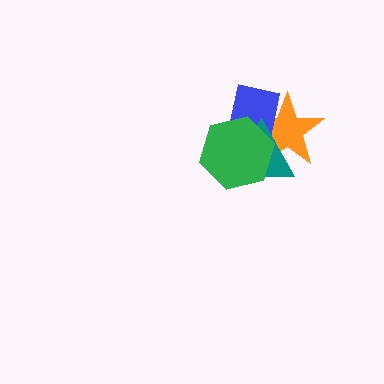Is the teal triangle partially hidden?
Yes, it is partially covered by another shape.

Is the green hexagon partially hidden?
No, no other shape covers it.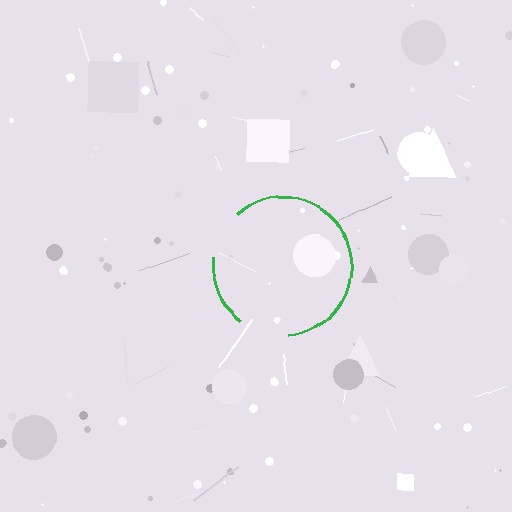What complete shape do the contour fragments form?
The contour fragments form a circle.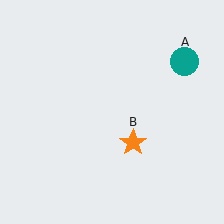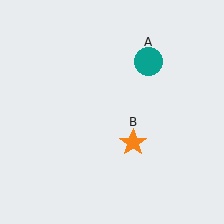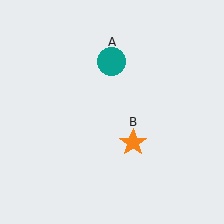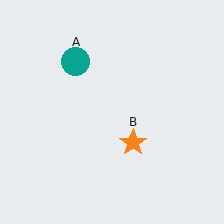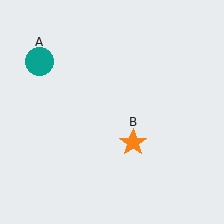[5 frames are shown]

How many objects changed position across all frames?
1 object changed position: teal circle (object A).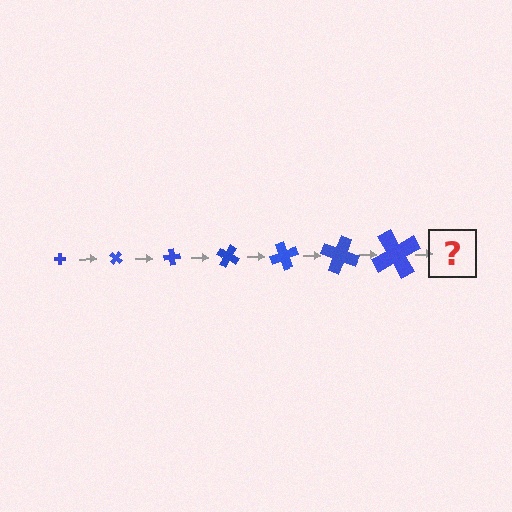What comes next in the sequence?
The next element should be a cross, larger than the previous one and rotated 280 degrees from the start.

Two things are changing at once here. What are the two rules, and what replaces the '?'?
The two rules are that the cross grows larger each step and it rotates 40 degrees each step. The '?' should be a cross, larger than the previous one and rotated 280 degrees from the start.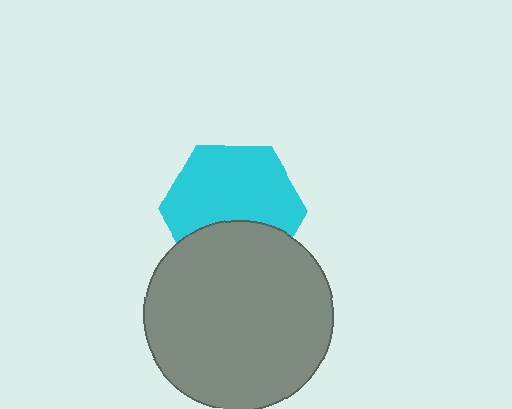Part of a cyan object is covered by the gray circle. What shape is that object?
It is a hexagon.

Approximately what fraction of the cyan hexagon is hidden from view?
Roughly 34% of the cyan hexagon is hidden behind the gray circle.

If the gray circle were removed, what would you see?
You would see the complete cyan hexagon.